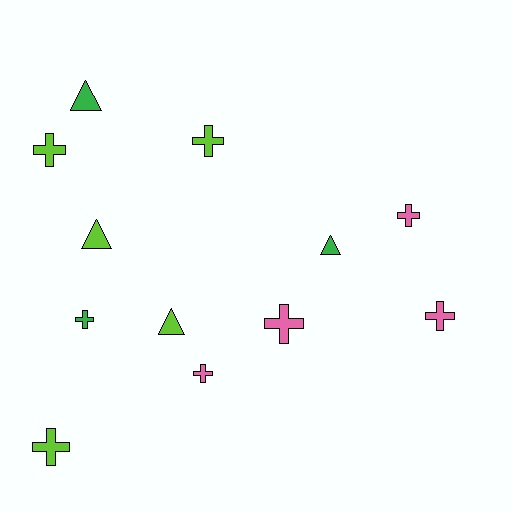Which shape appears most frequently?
Cross, with 8 objects.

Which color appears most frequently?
Lime, with 5 objects.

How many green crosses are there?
There is 1 green cross.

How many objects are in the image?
There are 12 objects.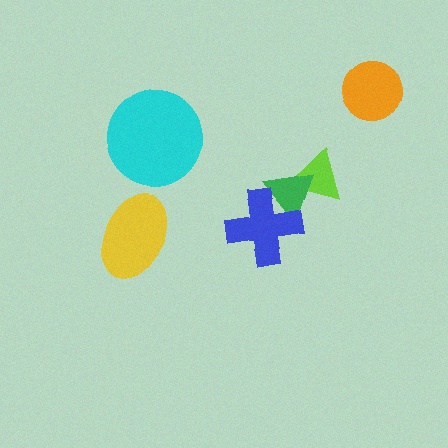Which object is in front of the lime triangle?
The green triangle is in front of the lime triangle.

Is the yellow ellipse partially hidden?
No, no other shape covers it.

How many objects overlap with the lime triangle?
1 object overlaps with the lime triangle.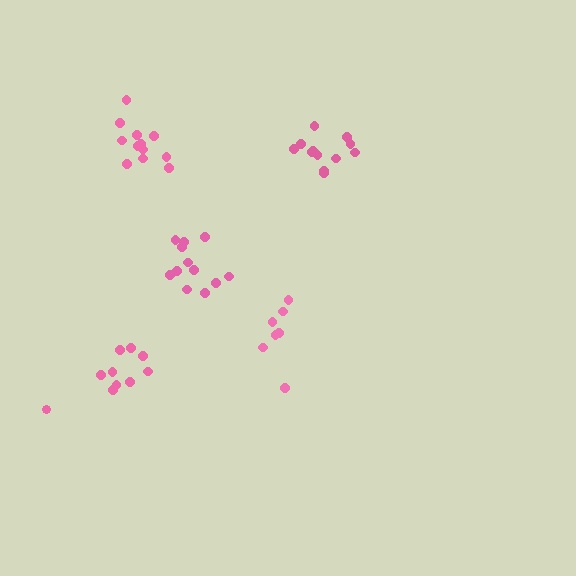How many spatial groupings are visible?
There are 5 spatial groupings.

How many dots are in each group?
Group 1: 12 dots, Group 2: 12 dots, Group 3: 7 dots, Group 4: 10 dots, Group 5: 12 dots (53 total).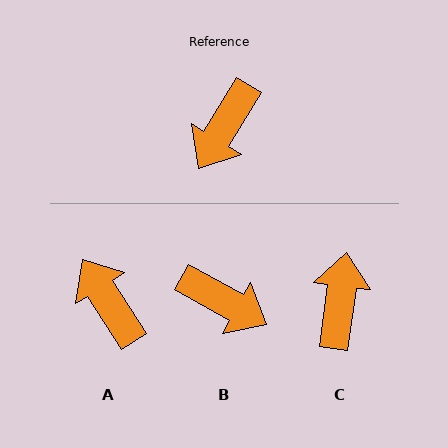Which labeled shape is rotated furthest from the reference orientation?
C, about 156 degrees away.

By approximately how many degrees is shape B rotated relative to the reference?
Approximately 92 degrees counter-clockwise.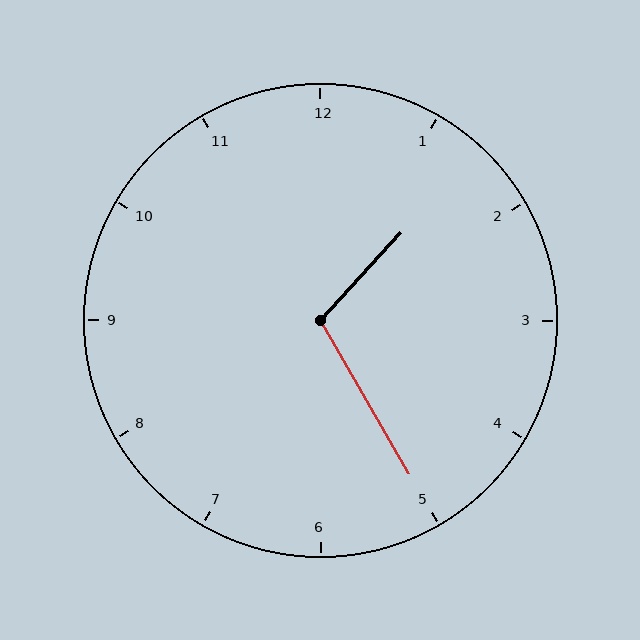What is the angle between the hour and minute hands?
Approximately 108 degrees.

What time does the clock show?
1:25.